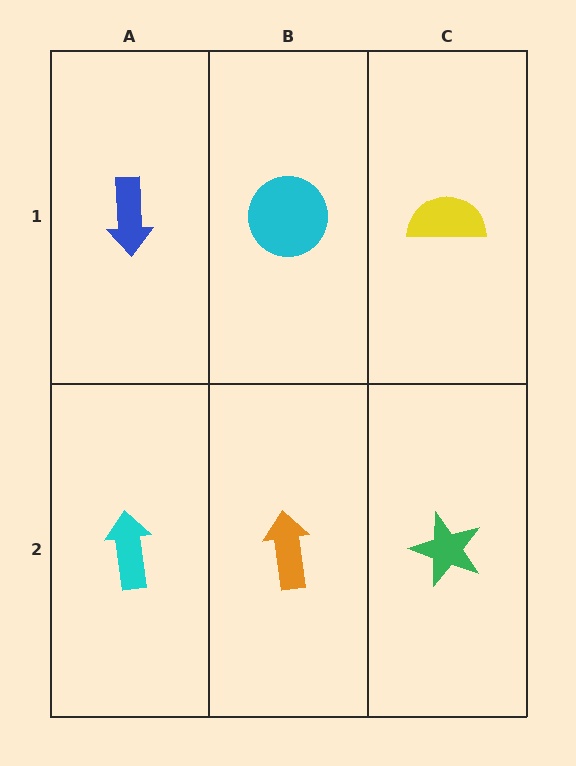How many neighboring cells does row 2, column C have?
2.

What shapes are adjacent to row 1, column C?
A green star (row 2, column C), a cyan circle (row 1, column B).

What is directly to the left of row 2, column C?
An orange arrow.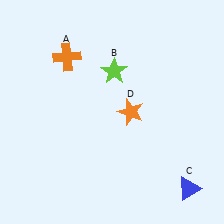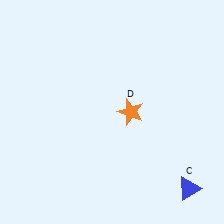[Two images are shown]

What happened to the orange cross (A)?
The orange cross (A) was removed in Image 2. It was in the top-left area of Image 1.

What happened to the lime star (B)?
The lime star (B) was removed in Image 2. It was in the top-right area of Image 1.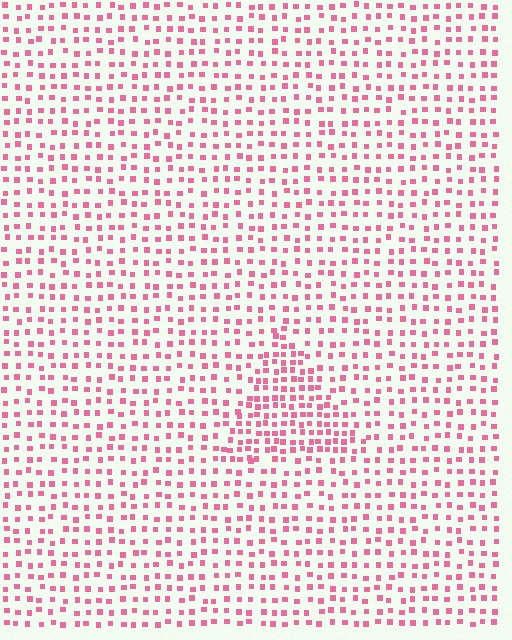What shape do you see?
I see a triangle.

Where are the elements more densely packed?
The elements are more densely packed inside the triangle boundary.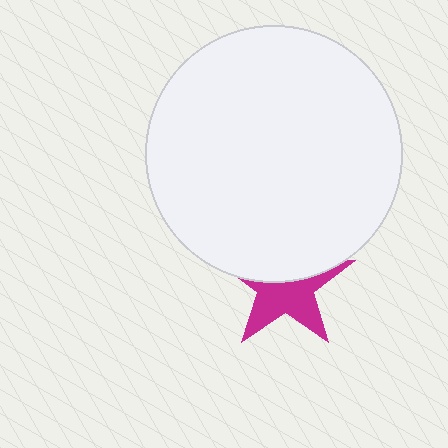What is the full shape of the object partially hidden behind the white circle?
The partially hidden object is a magenta star.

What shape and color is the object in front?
The object in front is a white circle.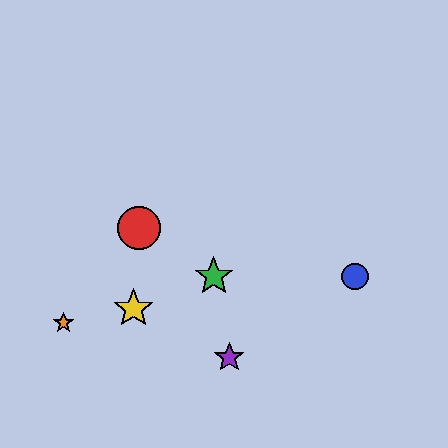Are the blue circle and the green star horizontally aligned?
Yes, both are at y≈276.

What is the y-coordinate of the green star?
The green star is at y≈276.